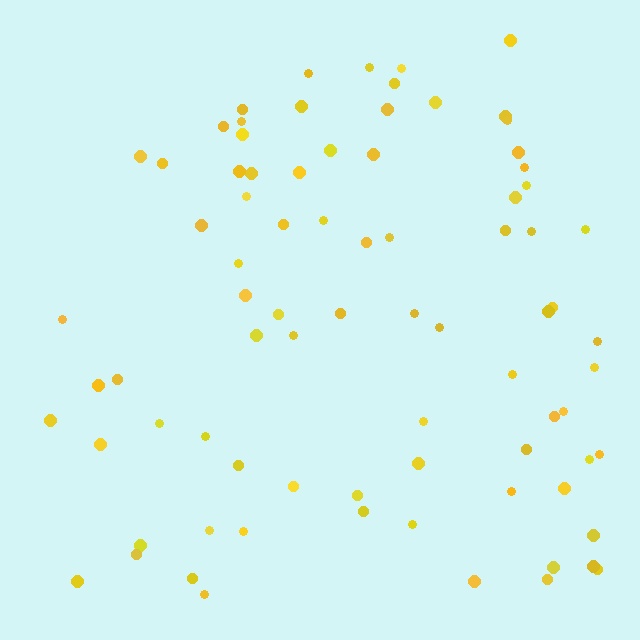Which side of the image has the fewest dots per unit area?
The left.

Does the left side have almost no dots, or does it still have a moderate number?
Still a moderate number, just noticeably fewer than the right.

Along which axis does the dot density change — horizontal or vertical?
Horizontal.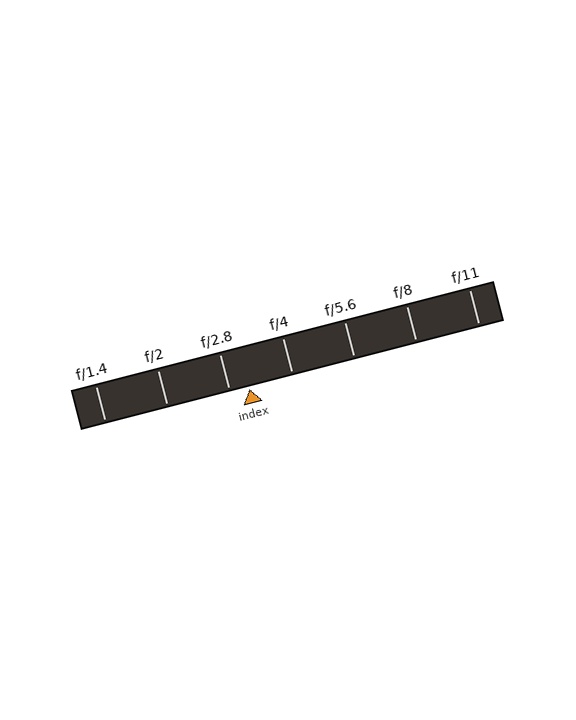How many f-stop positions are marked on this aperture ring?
There are 7 f-stop positions marked.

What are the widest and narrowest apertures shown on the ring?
The widest aperture shown is f/1.4 and the narrowest is f/11.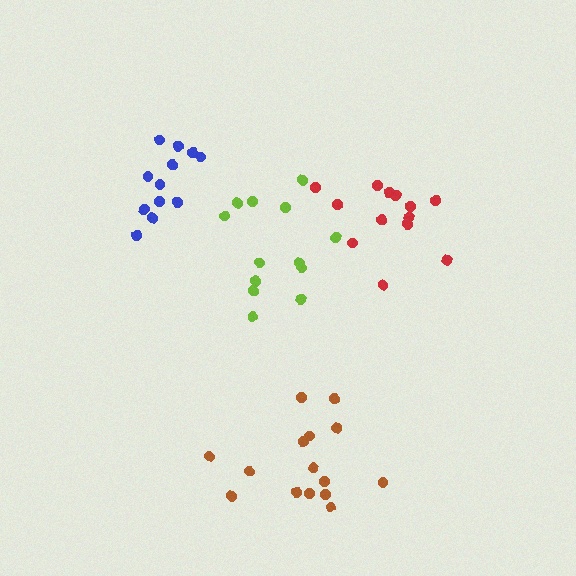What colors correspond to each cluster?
The clusters are colored: lime, red, brown, blue.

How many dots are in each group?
Group 1: 13 dots, Group 2: 13 dots, Group 3: 15 dots, Group 4: 12 dots (53 total).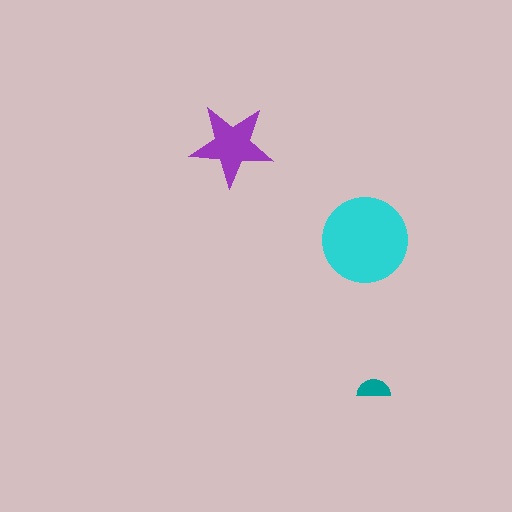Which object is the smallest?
The teal semicircle.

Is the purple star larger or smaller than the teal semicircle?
Larger.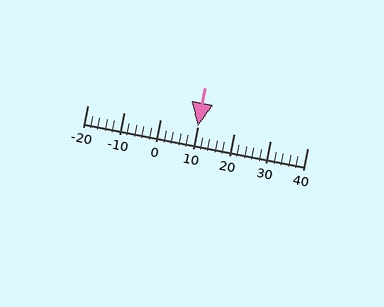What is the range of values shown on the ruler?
The ruler shows values from -20 to 40.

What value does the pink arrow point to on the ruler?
The pink arrow points to approximately 10.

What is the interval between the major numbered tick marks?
The major tick marks are spaced 10 units apart.